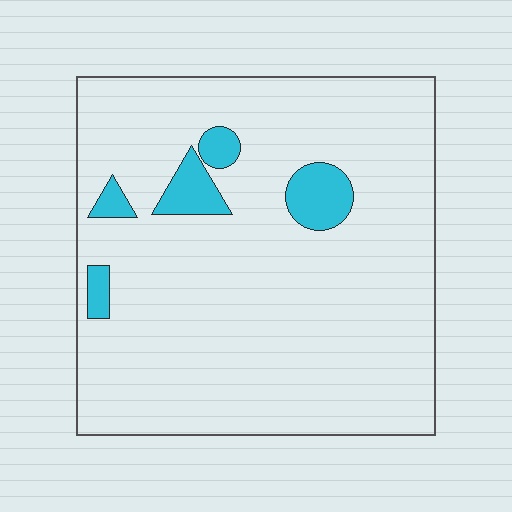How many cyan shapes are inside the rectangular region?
5.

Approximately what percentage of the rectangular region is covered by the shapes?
Approximately 10%.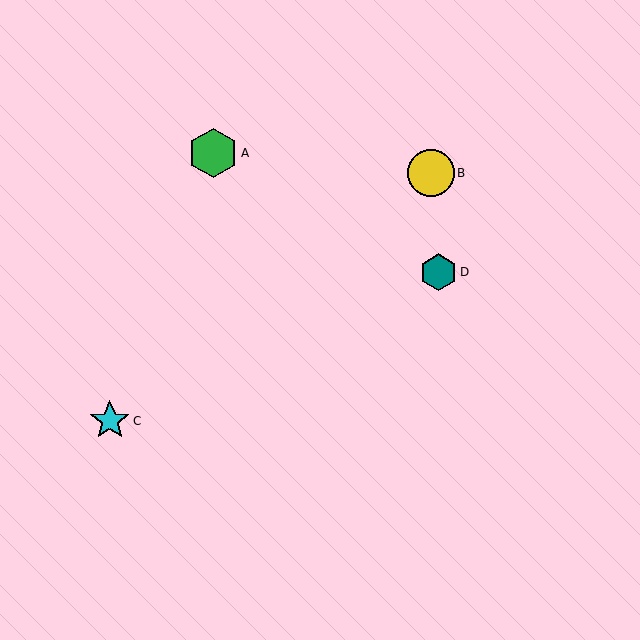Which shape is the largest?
The green hexagon (labeled A) is the largest.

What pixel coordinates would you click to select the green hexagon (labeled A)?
Click at (213, 153) to select the green hexagon A.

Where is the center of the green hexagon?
The center of the green hexagon is at (213, 153).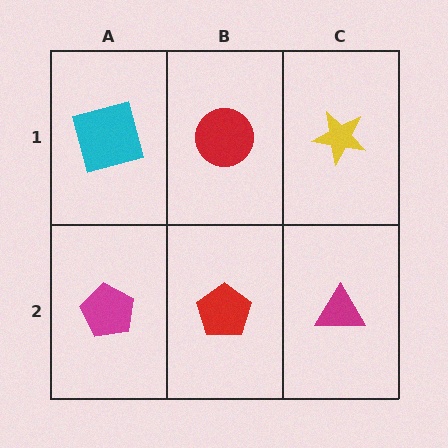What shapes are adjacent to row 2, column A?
A cyan square (row 1, column A), a red pentagon (row 2, column B).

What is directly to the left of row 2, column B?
A magenta pentagon.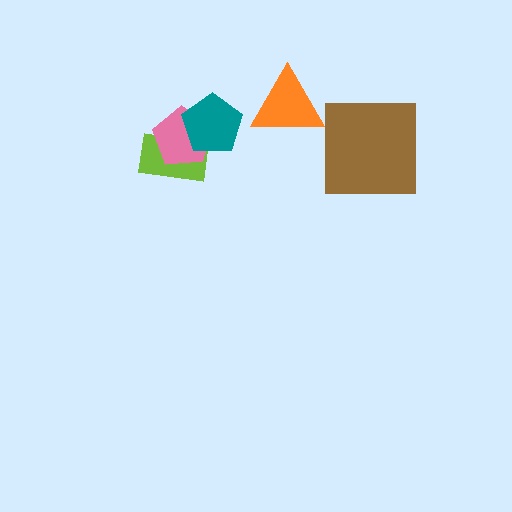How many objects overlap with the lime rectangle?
2 objects overlap with the lime rectangle.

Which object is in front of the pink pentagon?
The teal pentagon is in front of the pink pentagon.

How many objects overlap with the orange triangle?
0 objects overlap with the orange triangle.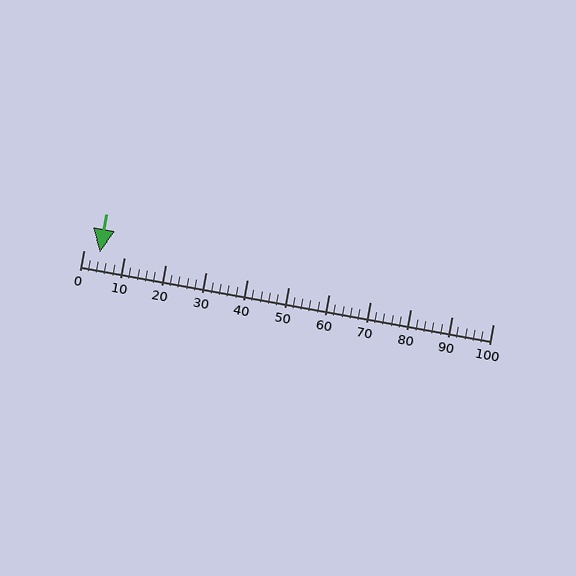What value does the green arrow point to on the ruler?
The green arrow points to approximately 4.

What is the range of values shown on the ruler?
The ruler shows values from 0 to 100.